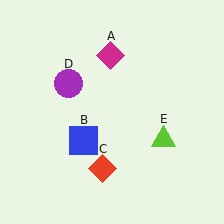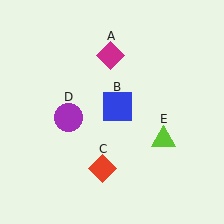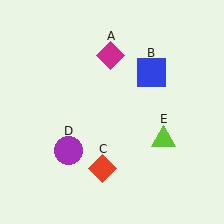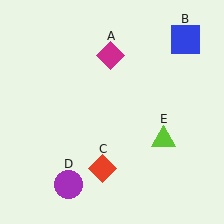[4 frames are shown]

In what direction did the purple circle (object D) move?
The purple circle (object D) moved down.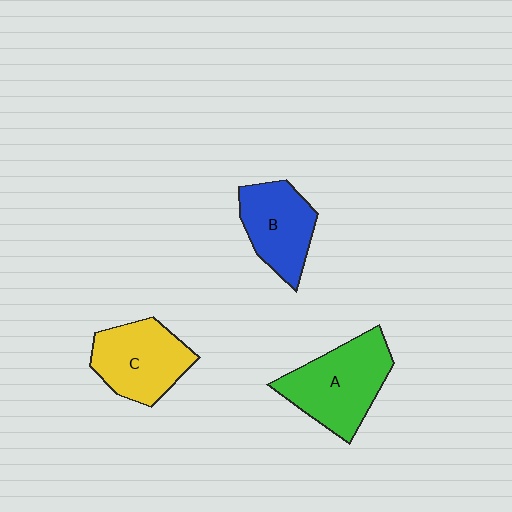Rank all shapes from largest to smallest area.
From largest to smallest: A (green), C (yellow), B (blue).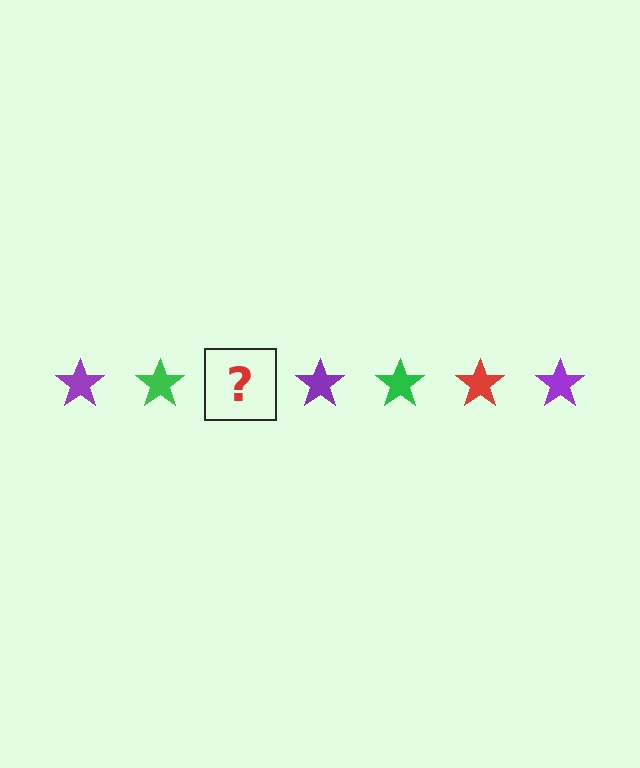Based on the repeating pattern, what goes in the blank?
The blank should be a red star.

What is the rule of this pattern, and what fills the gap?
The rule is that the pattern cycles through purple, green, red stars. The gap should be filled with a red star.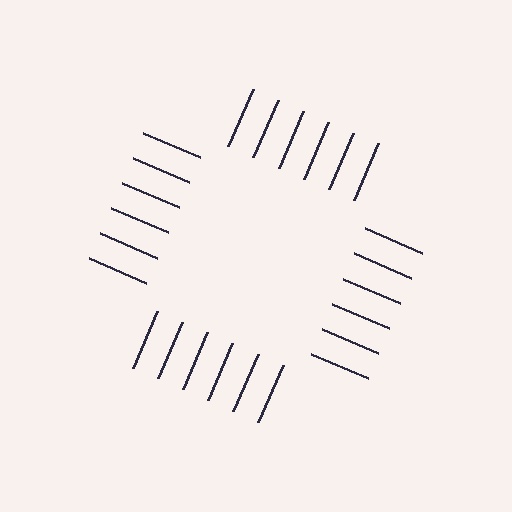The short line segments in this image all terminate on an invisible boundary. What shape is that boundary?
An illusory square — the line segments terminate on its edges but no continuous stroke is drawn.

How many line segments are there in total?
24 — 6 along each of the 4 edges.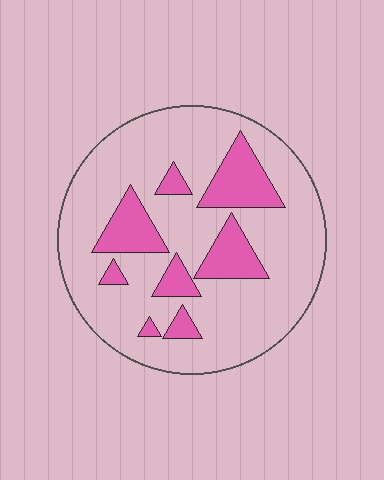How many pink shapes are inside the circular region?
8.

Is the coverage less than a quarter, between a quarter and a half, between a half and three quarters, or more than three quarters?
Less than a quarter.